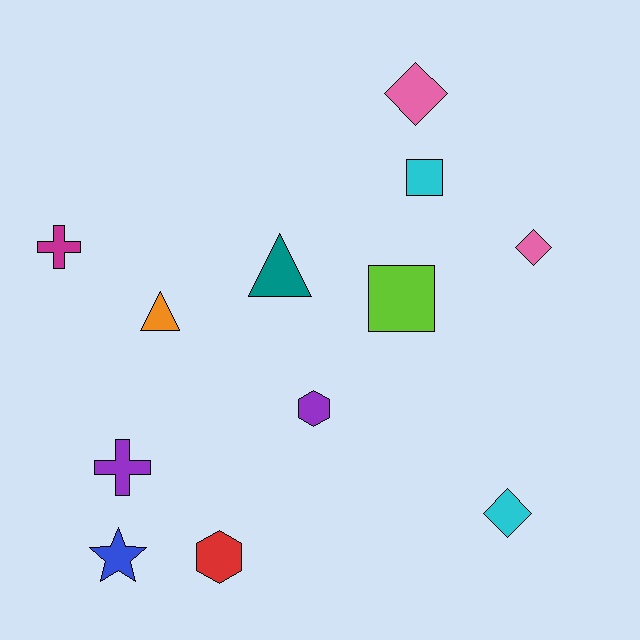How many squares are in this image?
There are 2 squares.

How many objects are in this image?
There are 12 objects.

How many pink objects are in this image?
There are 2 pink objects.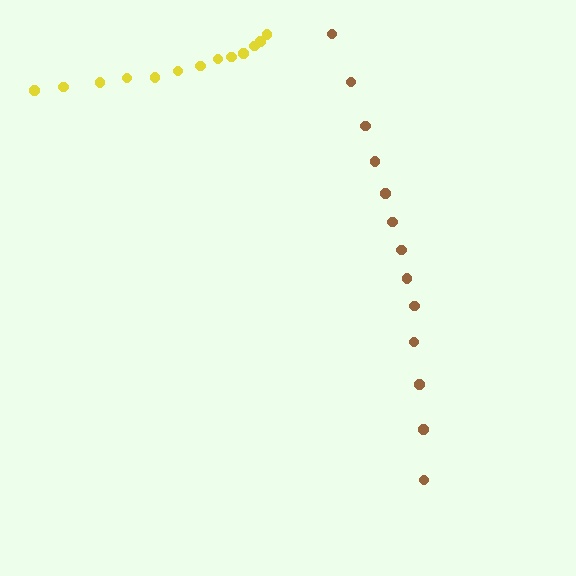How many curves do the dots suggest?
There are 2 distinct paths.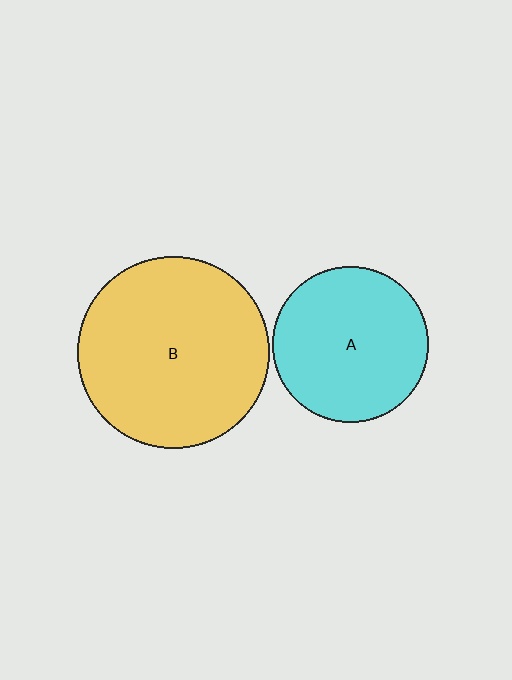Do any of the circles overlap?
No, none of the circles overlap.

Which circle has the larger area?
Circle B (yellow).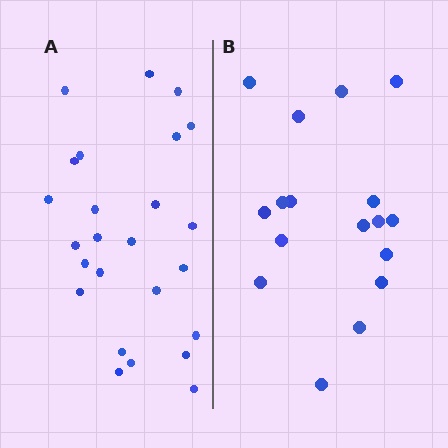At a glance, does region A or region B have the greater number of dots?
Region A (the left region) has more dots.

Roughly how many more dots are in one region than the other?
Region A has roughly 8 or so more dots than region B.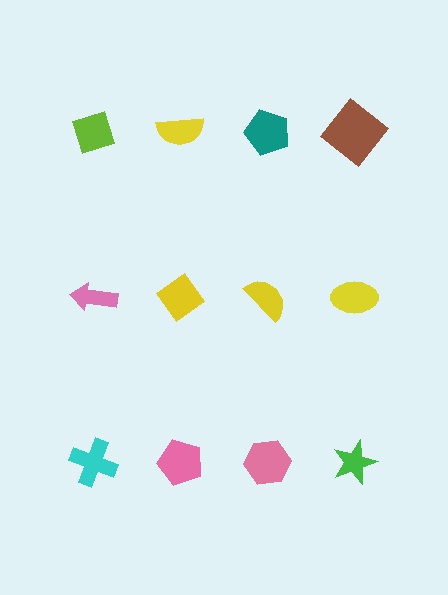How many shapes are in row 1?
4 shapes.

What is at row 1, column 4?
A brown diamond.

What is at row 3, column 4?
A green star.